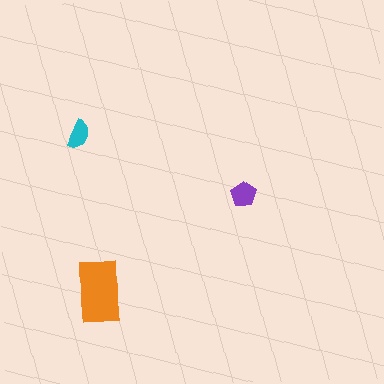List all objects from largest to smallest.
The orange rectangle, the purple pentagon, the cyan semicircle.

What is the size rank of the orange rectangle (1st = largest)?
1st.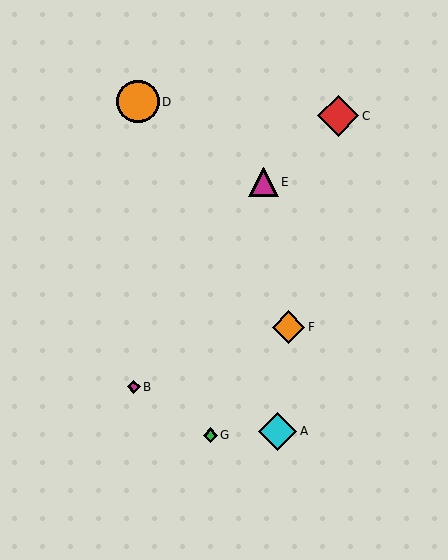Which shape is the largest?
The orange circle (labeled D) is the largest.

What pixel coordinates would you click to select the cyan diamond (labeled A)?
Click at (278, 431) to select the cyan diamond A.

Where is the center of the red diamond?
The center of the red diamond is at (338, 116).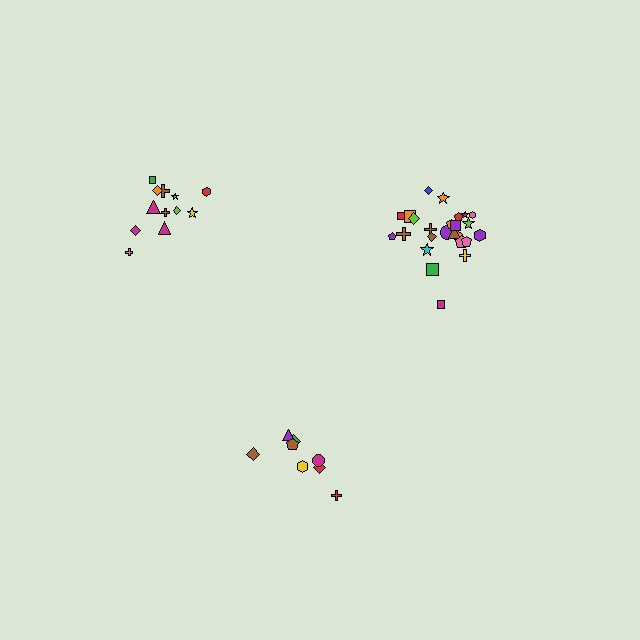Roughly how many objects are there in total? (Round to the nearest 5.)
Roughly 45 objects in total.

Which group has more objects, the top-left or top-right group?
The top-right group.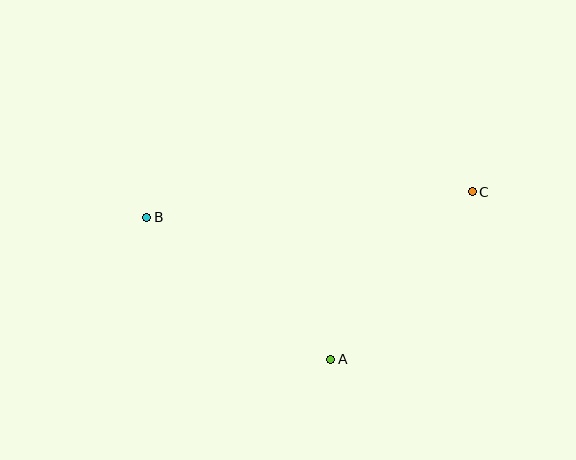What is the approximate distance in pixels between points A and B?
The distance between A and B is approximately 232 pixels.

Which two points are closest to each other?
Points A and C are closest to each other.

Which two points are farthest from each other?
Points B and C are farthest from each other.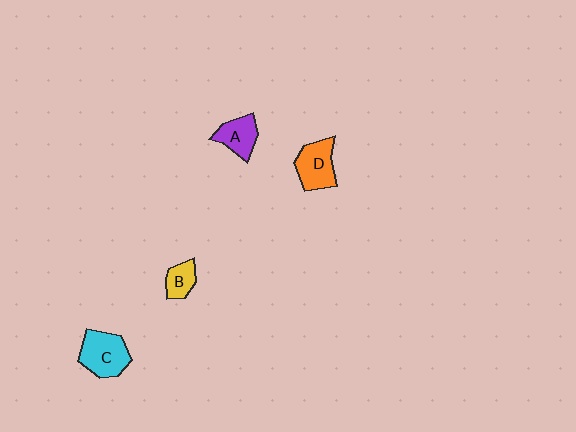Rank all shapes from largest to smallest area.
From largest to smallest: C (cyan), D (orange), A (purple), B (yellow).